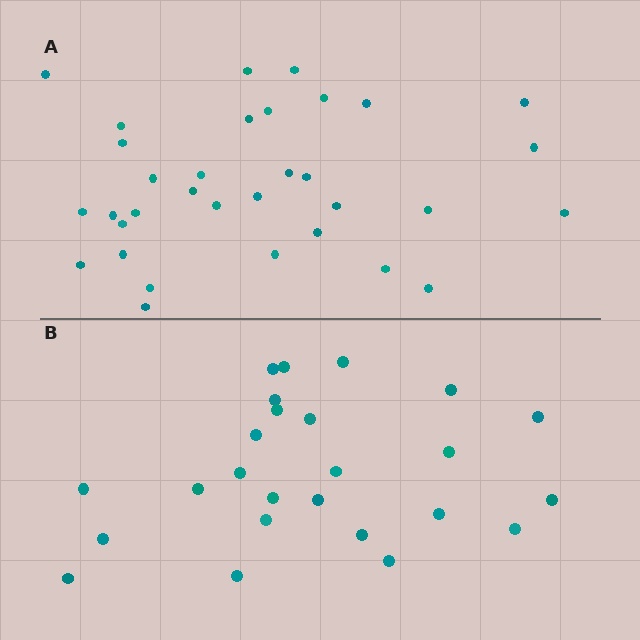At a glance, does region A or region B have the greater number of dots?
Region A (the top region) has more dots.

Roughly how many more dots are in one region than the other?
Region A has roughly 8 or so more dots than region B.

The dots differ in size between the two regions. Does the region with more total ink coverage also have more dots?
No. Region B has more total ink coverage because its dots are larger, but region A actually contains more individual dots. Total area can be misleading — the number of items is what matters here.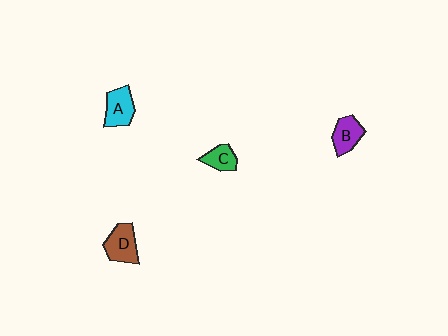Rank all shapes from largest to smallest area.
From largest to smallest: D (brown), A (cyan), B (purple), C (green).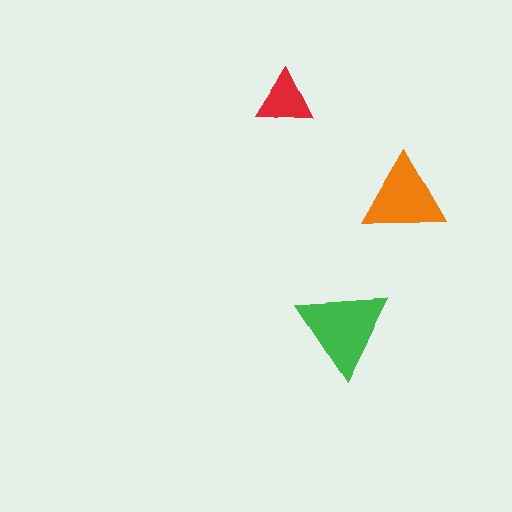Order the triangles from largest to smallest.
the green one, the orange one, the red one.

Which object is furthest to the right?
The orange triangle is rightmost.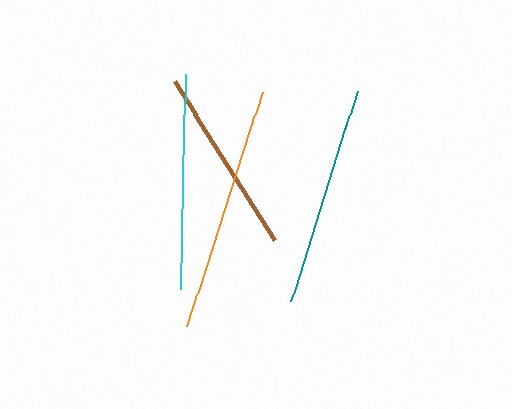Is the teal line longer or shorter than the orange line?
The orange line is longer than the teal line.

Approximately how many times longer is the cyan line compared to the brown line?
The cyan line is approximately 1.1 times the length of the brown line.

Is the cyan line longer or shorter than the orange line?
The orange line is longer than the cyan line.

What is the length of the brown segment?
The brown segment is approximately 187 pixels long.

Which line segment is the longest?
The orange line is the longest at approximately 245 pixels.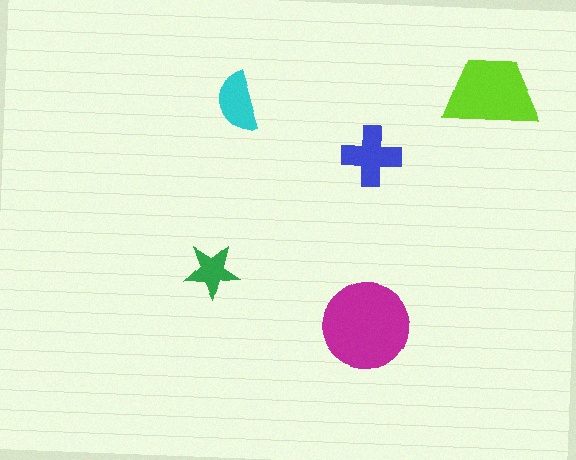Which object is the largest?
The magenta circle.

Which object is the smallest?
The green star.